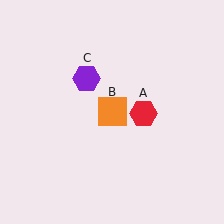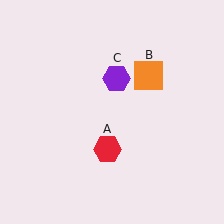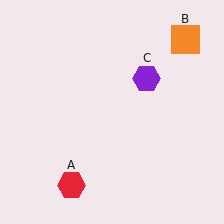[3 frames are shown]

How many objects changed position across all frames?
3 objects changed position: red hexagon (object A), orange square (object B), purple hexagon (object C).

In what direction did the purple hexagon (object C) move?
The purple hexagon (object C) moved right.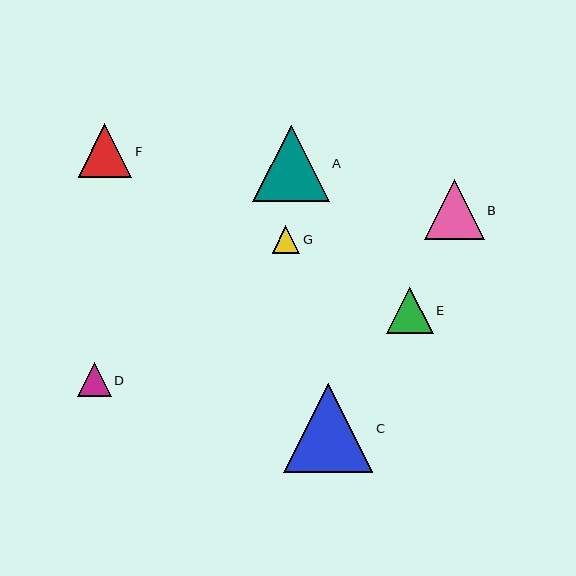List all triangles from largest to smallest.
From largest to smallest: C, A, B, F, E, D, G.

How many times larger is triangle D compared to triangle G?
Triangle D is approximately 1.2 times the size of triangle G.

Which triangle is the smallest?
Triangle G is the smallest with a size of approximately 27 pixels.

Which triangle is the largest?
Triangle C is the largest with a size of approximately 90 pixels.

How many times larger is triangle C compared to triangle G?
Triangle C is approximately 3.3 times the size of triangle G.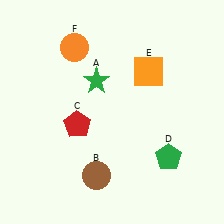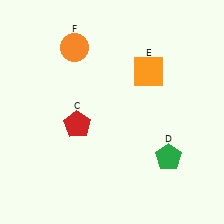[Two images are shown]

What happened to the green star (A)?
The green star (A) was removed in Image 2. It was in the top-left area of Image 1.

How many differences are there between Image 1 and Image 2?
There are 2 differences between the two images.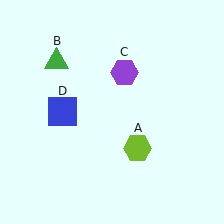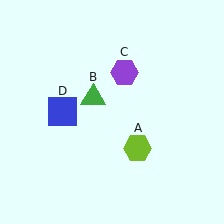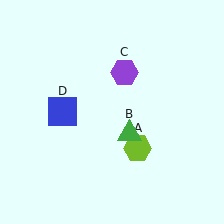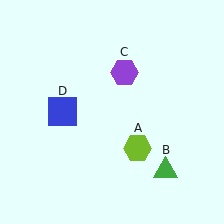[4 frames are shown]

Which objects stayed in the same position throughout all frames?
Lime hexagon (object A) and purple hexagon (object C) and blue square (object D) remained stationary.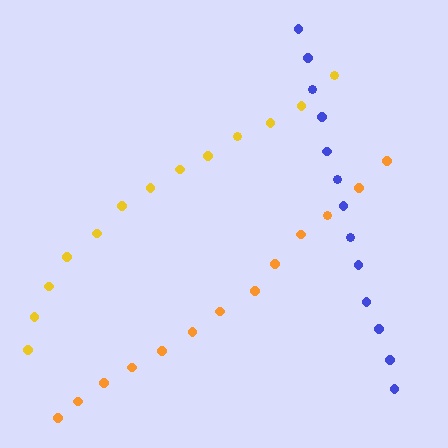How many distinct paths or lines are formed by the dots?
There are 3 distinct paths.